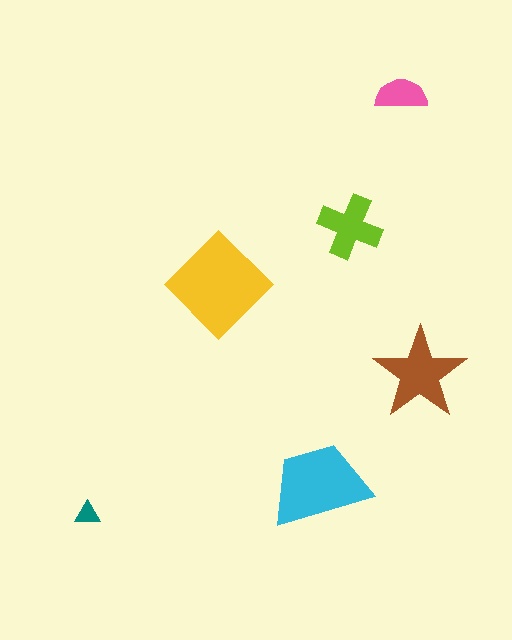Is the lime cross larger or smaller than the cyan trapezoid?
Smaller.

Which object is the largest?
The yellow diamond.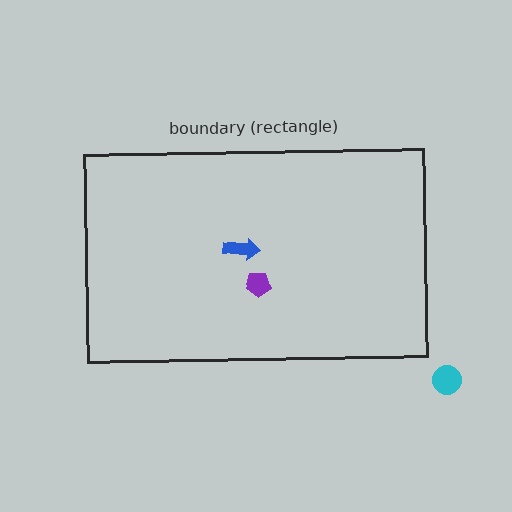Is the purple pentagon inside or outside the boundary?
Inside.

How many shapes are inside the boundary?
2 inside, 1 outside.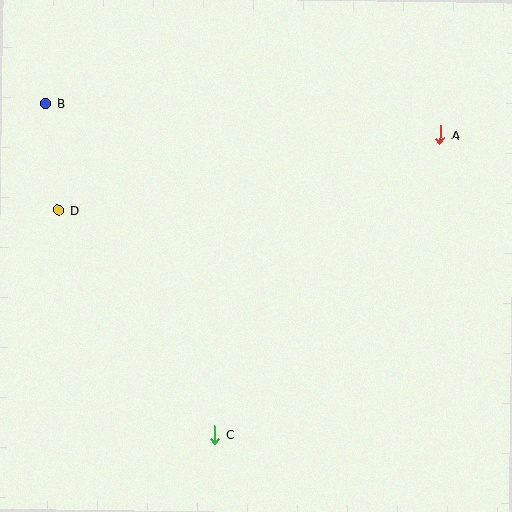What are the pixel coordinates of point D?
Point D is at (58, 210).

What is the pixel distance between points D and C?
The distance between D and C is 274 pixels.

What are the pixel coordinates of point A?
Point A is at (440, 135).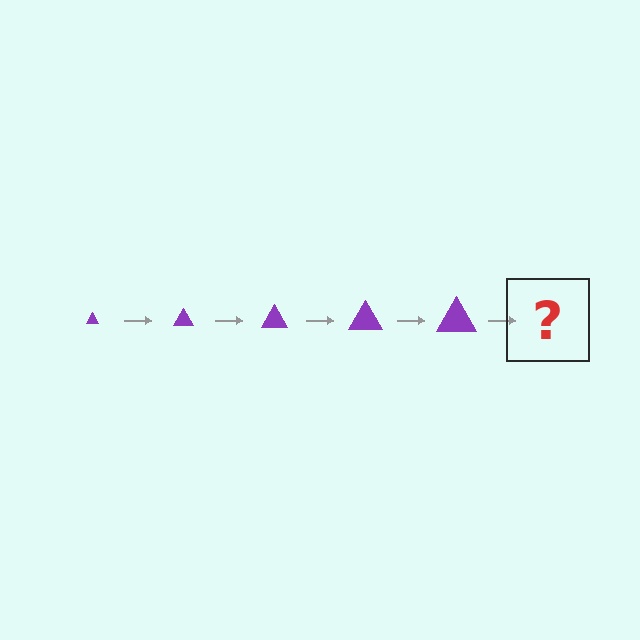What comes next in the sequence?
The next element should be a purple triangle, larger than the previous one.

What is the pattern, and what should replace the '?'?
The pattern is that the triangle gets progressively larger each step. The '?' should be a purple triangle, larger than the previous one.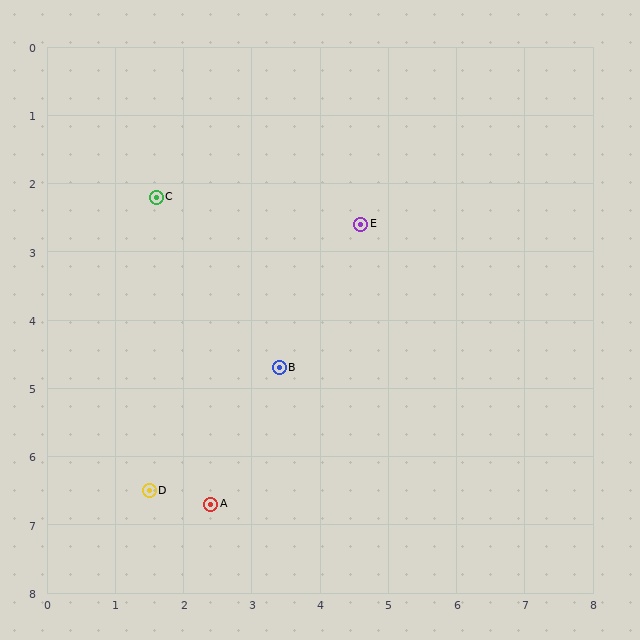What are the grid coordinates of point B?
Point B is at approximately (3.4, 4.7).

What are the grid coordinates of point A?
Point A is at approximately (2.4, 6.7).